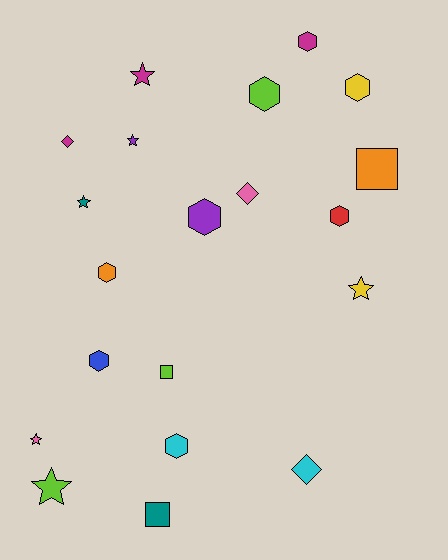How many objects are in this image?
There are 20 objects.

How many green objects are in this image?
There are no green objects.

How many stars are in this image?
There are 6 stars.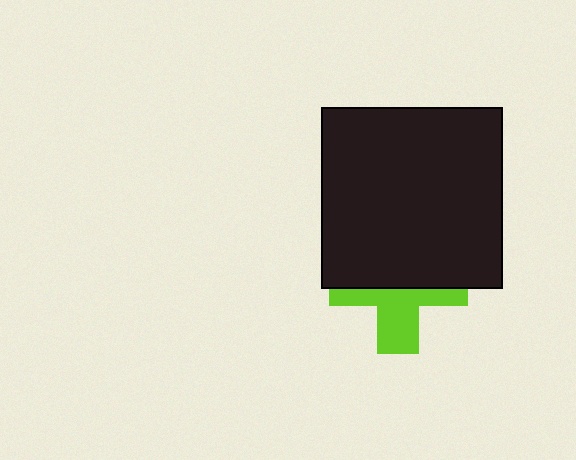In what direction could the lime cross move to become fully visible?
The lime cross could move down. That would shift it out from behind the black square entirely.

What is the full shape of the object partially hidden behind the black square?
The partially hidden object is a lime cross.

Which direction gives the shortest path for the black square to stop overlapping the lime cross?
Moving up gives the shortest separation.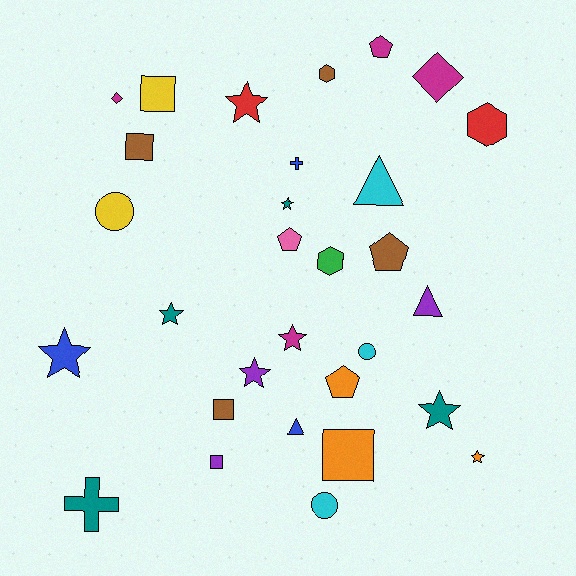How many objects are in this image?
There are 30 objects.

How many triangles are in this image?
There are 3 triangles.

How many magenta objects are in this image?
There are 4 magenta objects.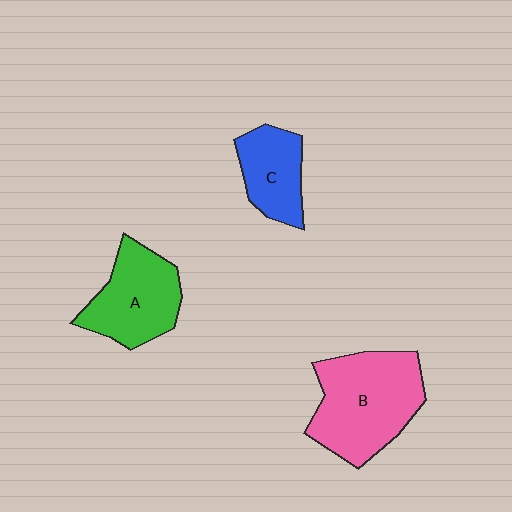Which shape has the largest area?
Shape B (pink).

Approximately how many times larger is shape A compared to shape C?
Approximately 1.4 times.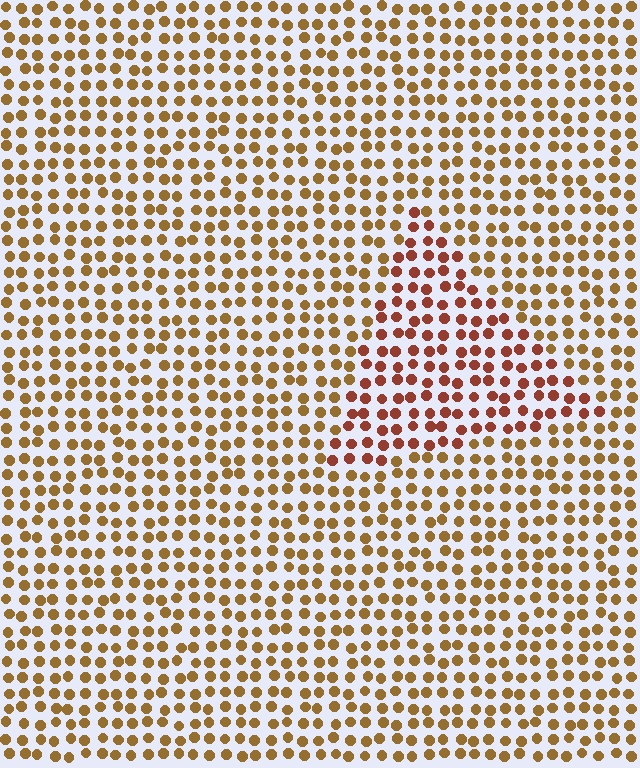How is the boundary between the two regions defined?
The boundary is defined purely by a slight shift in hue (about 30 degrees). Spacing, size, and orientation are identical on both sides.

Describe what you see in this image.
The image is filled with small brown elements in a uniform arrangement. A triangle-shaped region is visible where the elements are tinted to a slightly different hue, forming a subtle color boundary.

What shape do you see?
I see a triangle.